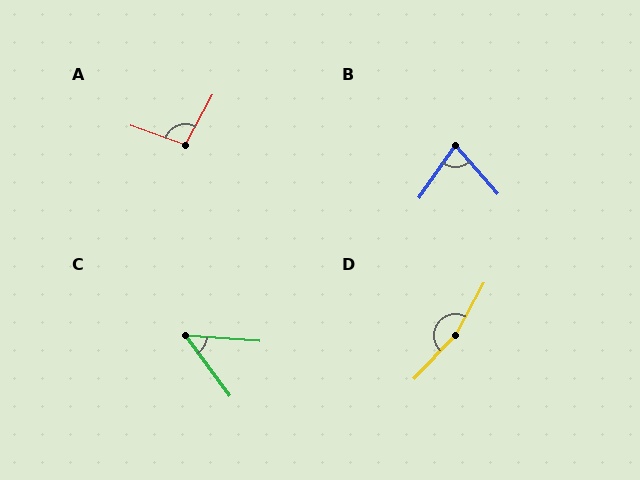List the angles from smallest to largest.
C (49°), B (76°), A (99°), D (165°).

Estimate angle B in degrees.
Approximately 76 degrees.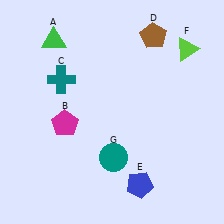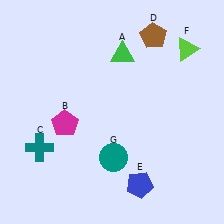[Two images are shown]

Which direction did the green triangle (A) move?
The green triangle (A) moved right.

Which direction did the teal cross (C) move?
The teal cross (C) moved down.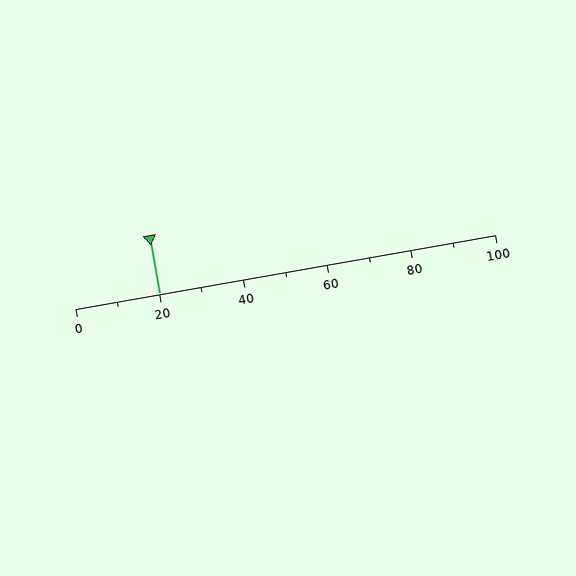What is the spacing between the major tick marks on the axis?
The major ticks are spaced 20 apart.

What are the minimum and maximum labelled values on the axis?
The axis runs from 0 to 100.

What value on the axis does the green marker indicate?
The marker indicates approximately 20.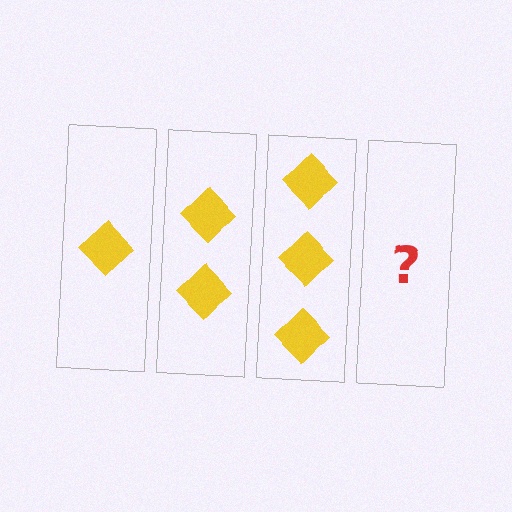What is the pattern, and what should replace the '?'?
The pattern is that each step adds one more diamond. The '?' should be 4 diamonds.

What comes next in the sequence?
The next element should be 4 diamonds.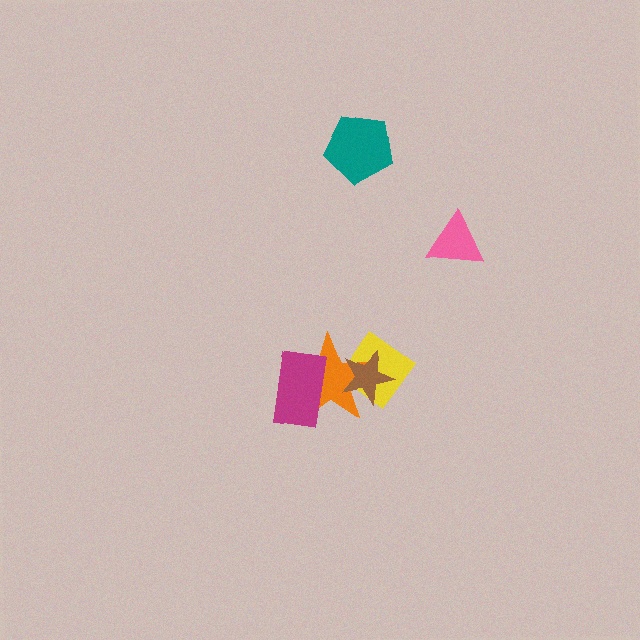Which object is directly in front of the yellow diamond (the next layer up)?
The orange star is directly in front of the yellow diamond.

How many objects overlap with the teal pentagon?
0 objects overlap with the teal pentagon.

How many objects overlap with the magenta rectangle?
1 object overlaps with the magenta rectangle.